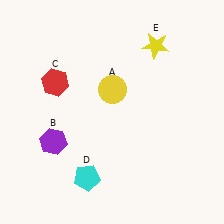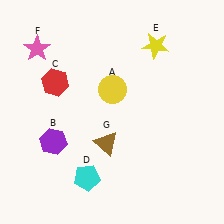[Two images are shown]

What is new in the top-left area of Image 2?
A pink star (F) was added in the top-left area of Image 2.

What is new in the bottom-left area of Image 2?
A brown triangle (G) was added in the bottom-left area of Image 2.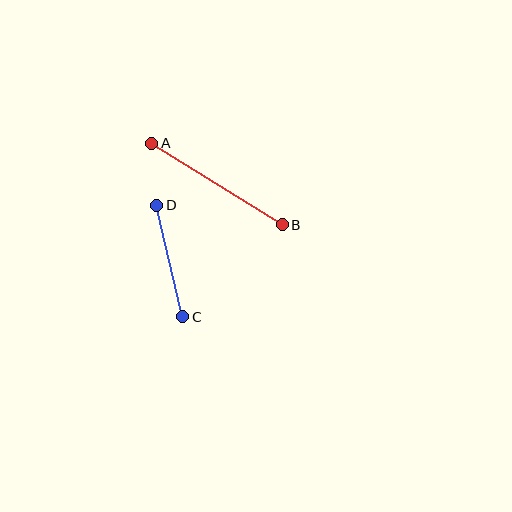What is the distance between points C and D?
The distance is approximately 114 pixels.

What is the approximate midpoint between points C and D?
The midpoint is at approximately (170, 261) pixels.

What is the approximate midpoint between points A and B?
The midpoint is at approximately (217, 184) pixels.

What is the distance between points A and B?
The distance is approximately 154 pixels.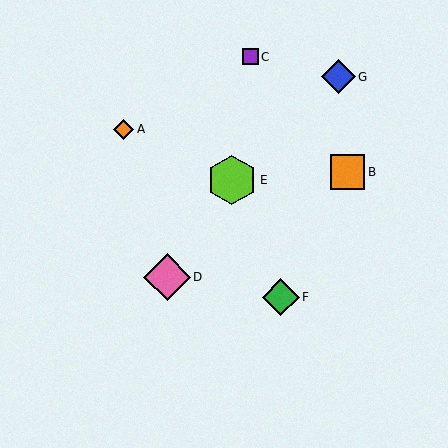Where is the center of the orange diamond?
The center of the orange diamond is at (124, 129).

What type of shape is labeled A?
Shape A is an orange diamond.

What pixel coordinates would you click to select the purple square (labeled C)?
Click at (250, 57) to select the purple square C.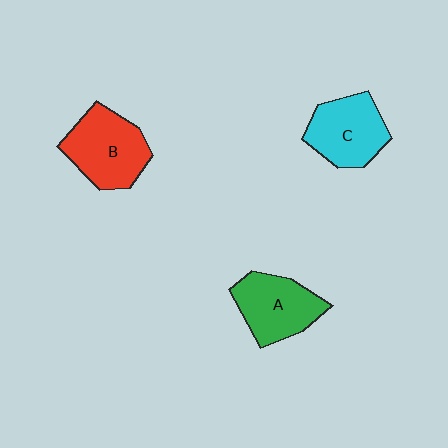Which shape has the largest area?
Shape B (red).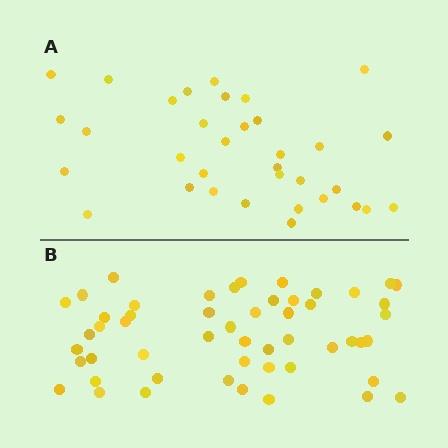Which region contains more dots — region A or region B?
Region B (the bottom region) has more dots.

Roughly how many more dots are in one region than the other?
Region B has approximately 20 more dots than region A.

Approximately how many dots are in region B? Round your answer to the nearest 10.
About 50 dots. (The exact count is 52, which rounds to 50.)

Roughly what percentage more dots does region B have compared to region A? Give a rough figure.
About 55% more.